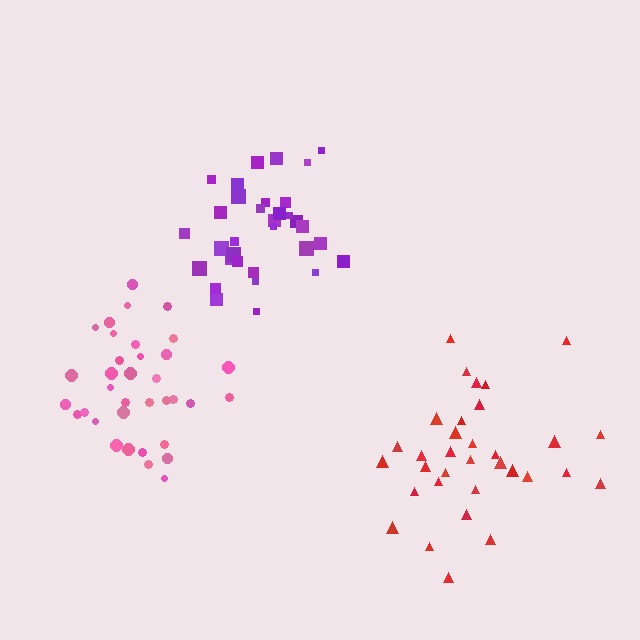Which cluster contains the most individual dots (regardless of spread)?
Pink (35).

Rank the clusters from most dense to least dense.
purple, pink, red.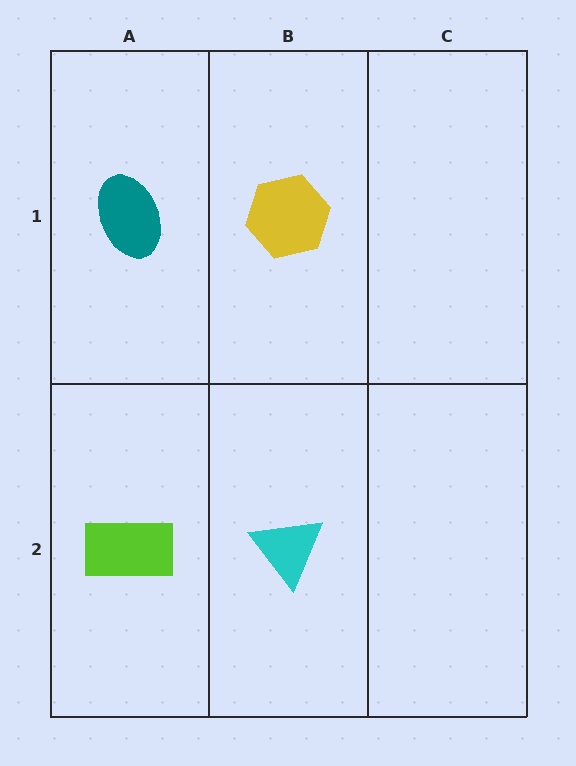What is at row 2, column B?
A cyan triangle.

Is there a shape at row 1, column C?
No, that cell is empty.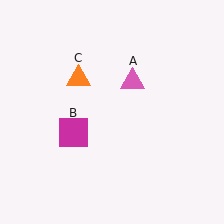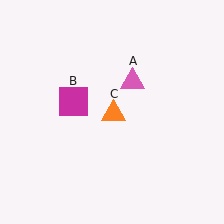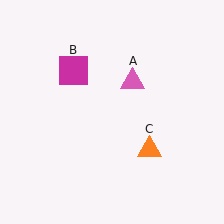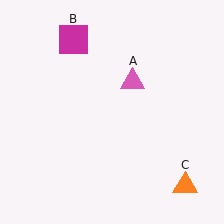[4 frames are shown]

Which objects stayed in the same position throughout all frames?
Pink triangle (object A) remained stationary.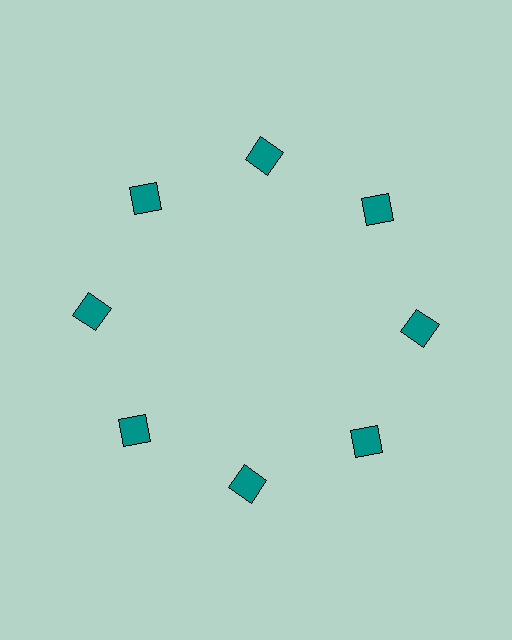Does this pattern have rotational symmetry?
Yes, this pattern has 8-fold rotational symmetry. It looks the same after rotating 45 degrees around the center.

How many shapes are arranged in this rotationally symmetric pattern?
There are 8 shapes, arranged in 8 groups of 1.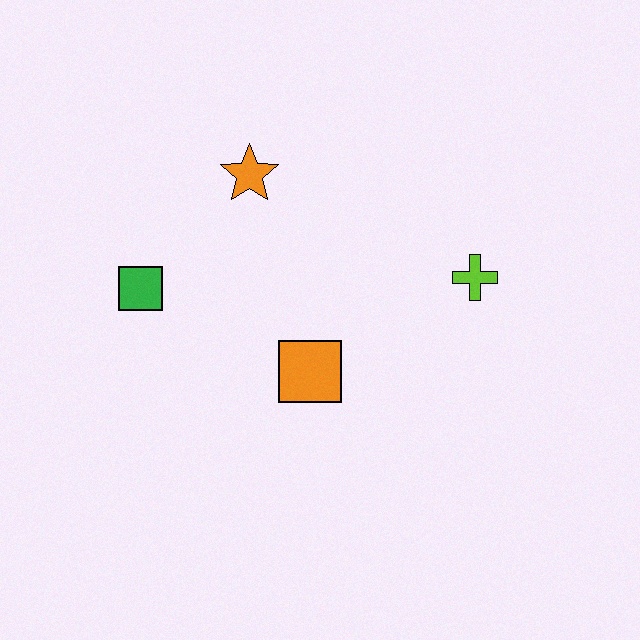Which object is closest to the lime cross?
The orange square is closest to the lime cross.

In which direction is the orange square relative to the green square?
The orange square is to the right of the green square.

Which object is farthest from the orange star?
The lime cross is farthest from the orange star.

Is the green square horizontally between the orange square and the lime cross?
No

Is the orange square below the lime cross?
Yes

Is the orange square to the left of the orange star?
No